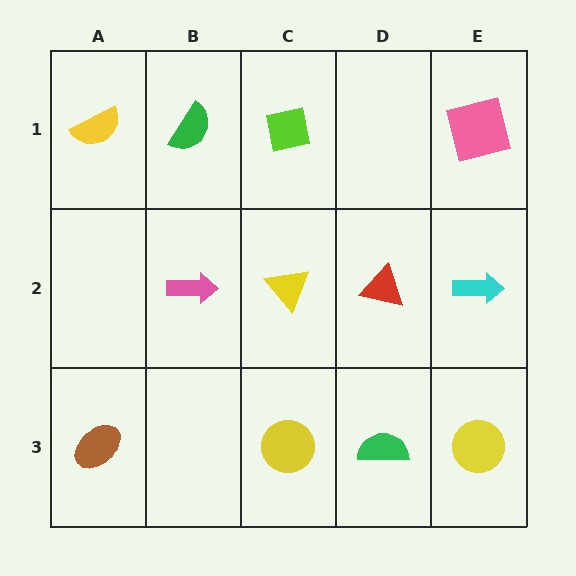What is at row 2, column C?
A yellow triangle.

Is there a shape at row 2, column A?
No, that cell is empty.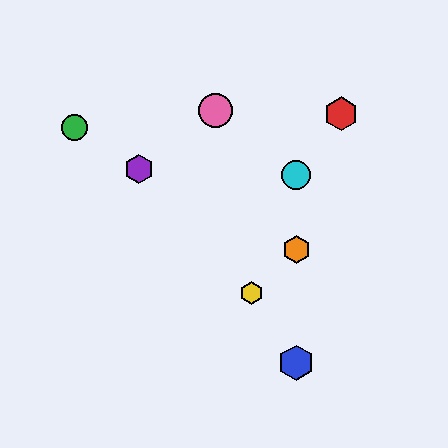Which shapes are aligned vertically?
The blue hexagon, the orange hexagon, the cyan circle are aligned vertically.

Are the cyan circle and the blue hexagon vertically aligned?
Yes, both are at x≈296.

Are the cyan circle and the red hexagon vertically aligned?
No, the cyan circle is at x≈296 and the red hexagon is at x≈341.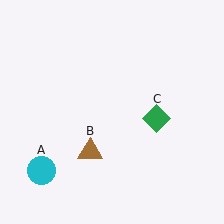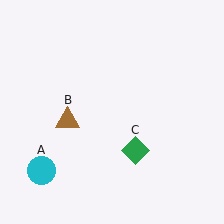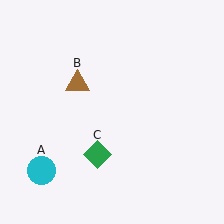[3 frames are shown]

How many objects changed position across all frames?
2 objects changed position: brown triangle (object B), green diamond (object C).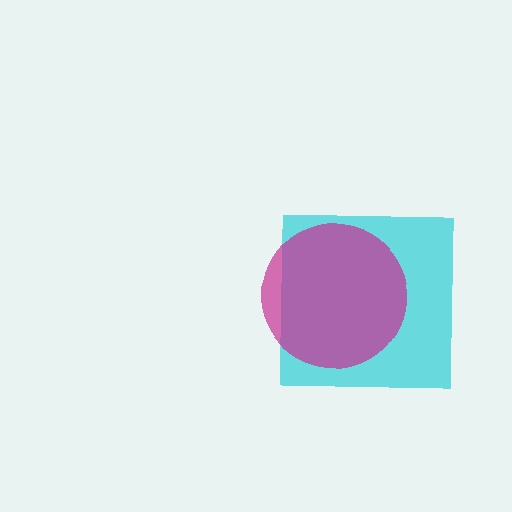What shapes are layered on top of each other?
The layered shapes are: a cyan square, a magenta circle.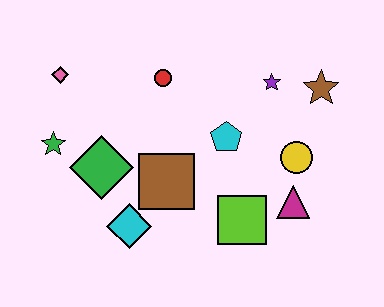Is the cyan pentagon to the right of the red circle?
Yes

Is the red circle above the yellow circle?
Yes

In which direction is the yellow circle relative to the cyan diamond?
The yellow circle is to the right of the cyan diamond.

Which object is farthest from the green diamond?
The brown star is farthest from the green diamond.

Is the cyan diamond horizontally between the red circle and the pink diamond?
Yes